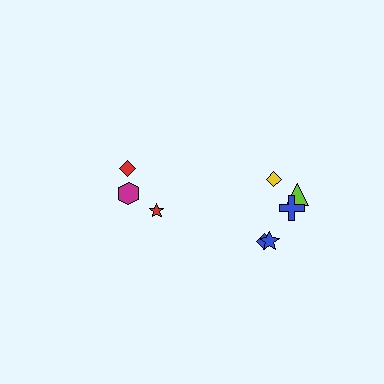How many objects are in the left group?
There are 3 objects.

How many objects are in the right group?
There are 5 objects.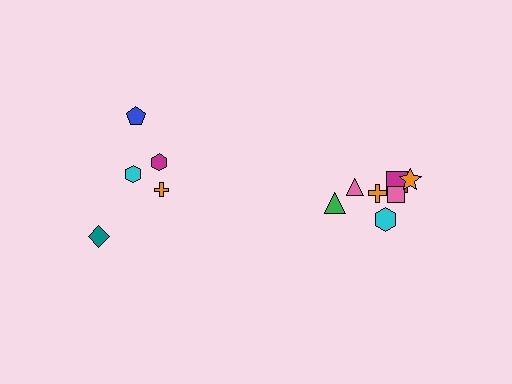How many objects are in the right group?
There are 7 objects.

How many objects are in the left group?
There are 5 objects.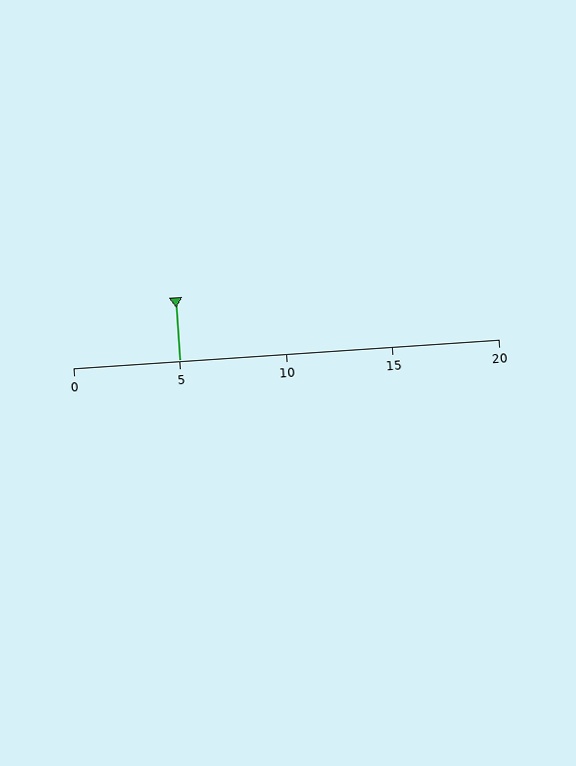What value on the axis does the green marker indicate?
The marker indicates approximately 5.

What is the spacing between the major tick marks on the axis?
The major ticks are spaced 5 apart.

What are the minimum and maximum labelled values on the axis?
The axis runs from 0 to 20.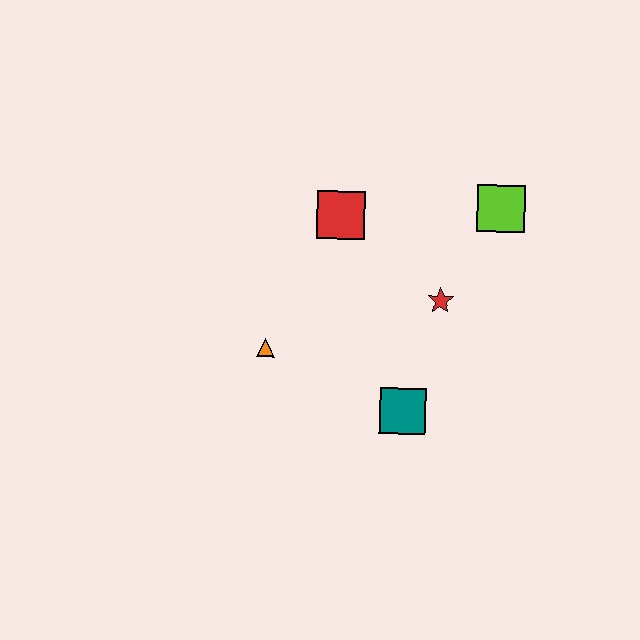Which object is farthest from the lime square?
The orange triangle is farthest from the lime square.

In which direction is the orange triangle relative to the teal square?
The orange triangle is to the left of the teal square.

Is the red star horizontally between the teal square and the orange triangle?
No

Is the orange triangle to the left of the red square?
Yes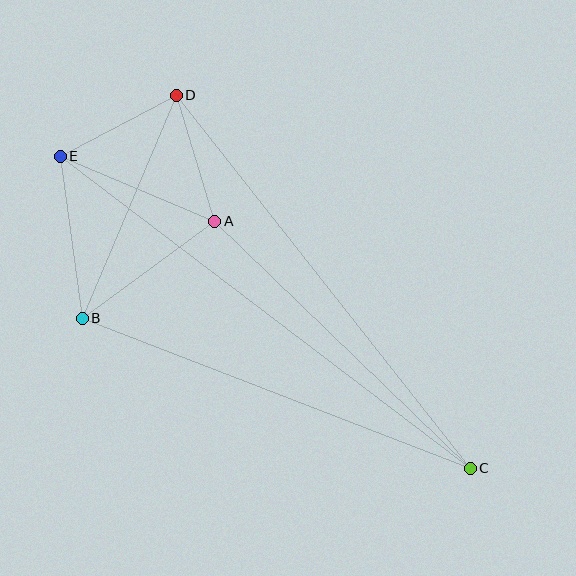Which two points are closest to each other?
Points D and E are closest to each other.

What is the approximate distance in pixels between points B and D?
The distance between B and D is approximately 242 pixels.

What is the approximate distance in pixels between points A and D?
The distance between A and D is approximately 132 pixels.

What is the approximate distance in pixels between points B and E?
The distance between B and E is approximately 164 pixels.